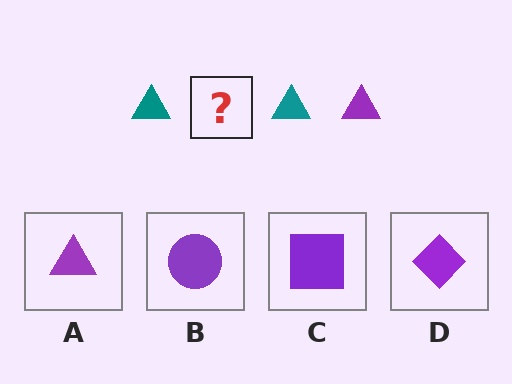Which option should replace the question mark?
Option A.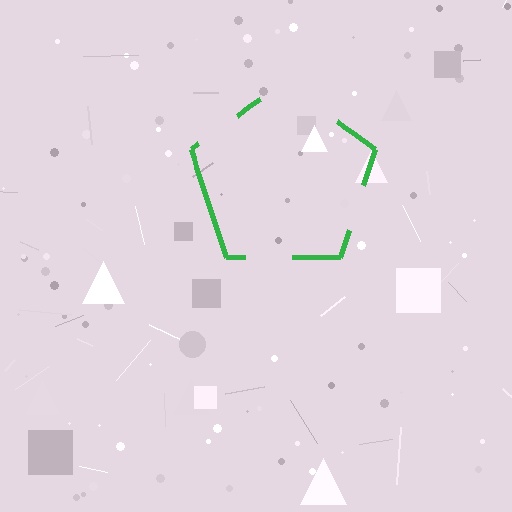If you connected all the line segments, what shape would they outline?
They would outline a pentagon.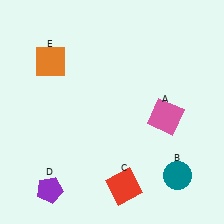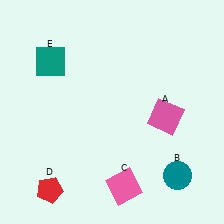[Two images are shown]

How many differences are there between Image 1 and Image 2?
There are 3 differences between the two images.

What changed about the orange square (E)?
In Image 1, E is orange. In Image 2, it changed to teal.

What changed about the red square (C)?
In Image 1, C is red. In Image 2, it changed to pink.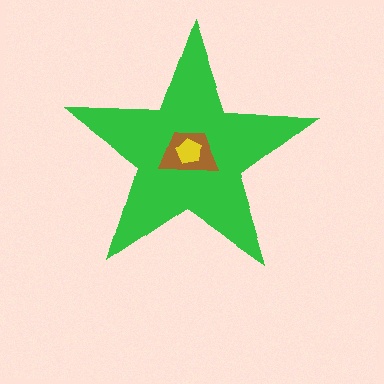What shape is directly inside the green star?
The brown trapezoid.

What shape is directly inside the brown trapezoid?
The yellow pentagon.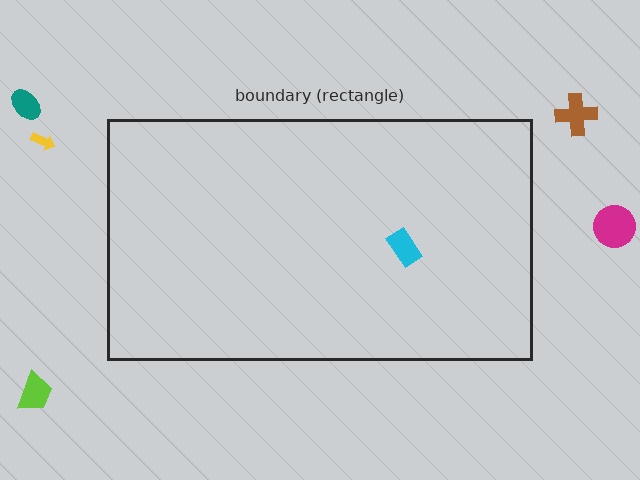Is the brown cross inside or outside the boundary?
Outside.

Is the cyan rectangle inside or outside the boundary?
Inside.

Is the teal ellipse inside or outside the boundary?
Outside.